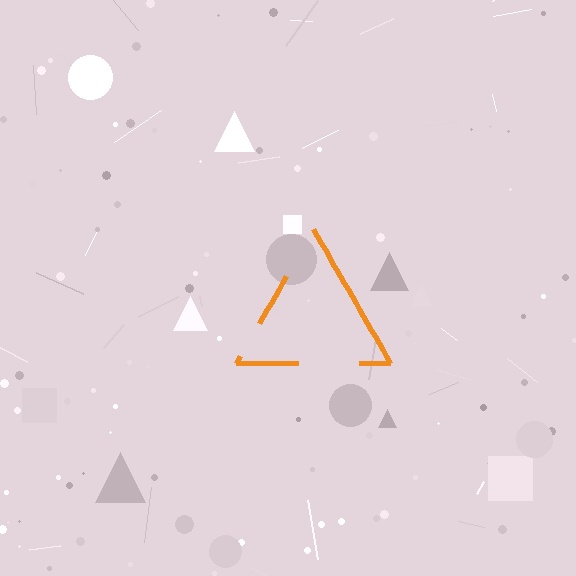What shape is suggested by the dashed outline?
The dashed outline suggests a triangle.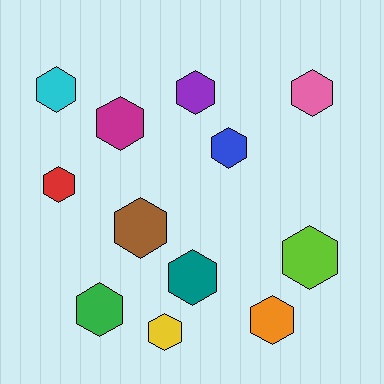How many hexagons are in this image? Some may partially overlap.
There are 12 hexagons.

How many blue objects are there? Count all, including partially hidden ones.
There is 1 blue object.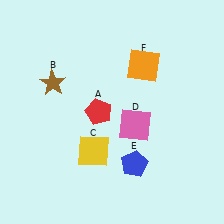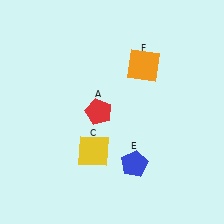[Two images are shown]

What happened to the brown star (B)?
The brown star (B) was removed in Image 2. It was in the top-left area of Image 1.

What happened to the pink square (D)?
The pink square (D) was removed in Image 2. It was in the bottom-right area of Image 1.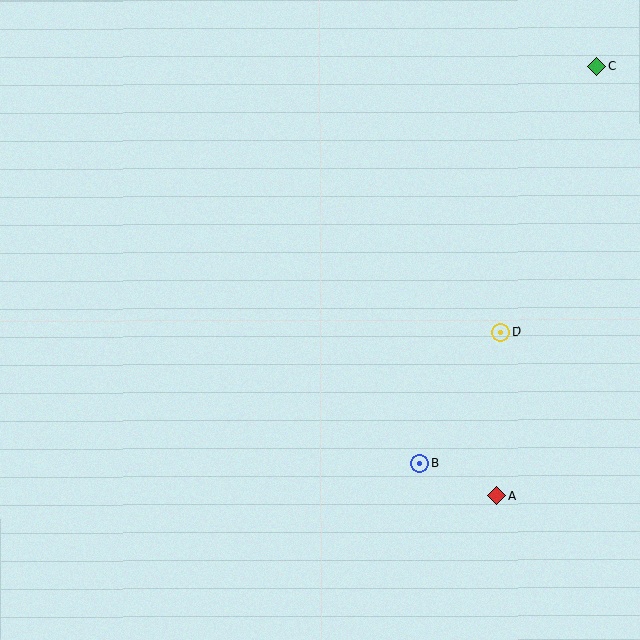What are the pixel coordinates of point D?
Point D is at (501, 332).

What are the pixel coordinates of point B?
Point B is at (420, 463).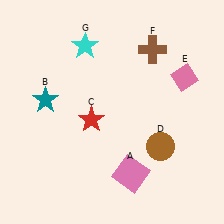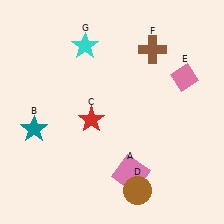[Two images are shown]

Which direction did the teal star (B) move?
The teal star (B) moved down.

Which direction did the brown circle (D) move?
The brown circle (D) moved down.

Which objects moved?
The objects that moved are: the teal star (B), the brown circle (D).